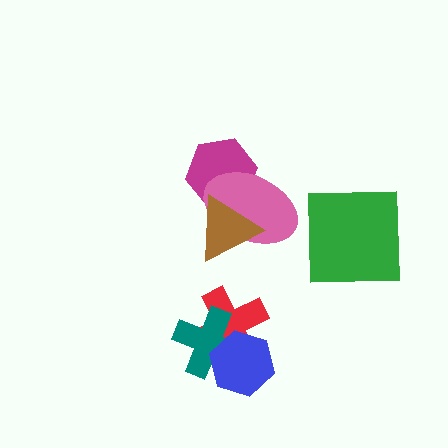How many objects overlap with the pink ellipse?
2 objects overlap with the pink ellipse.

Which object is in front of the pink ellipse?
The brown triangle is in front of the pink ellipse.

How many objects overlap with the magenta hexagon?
2 objects overlap with the magenta hexagon.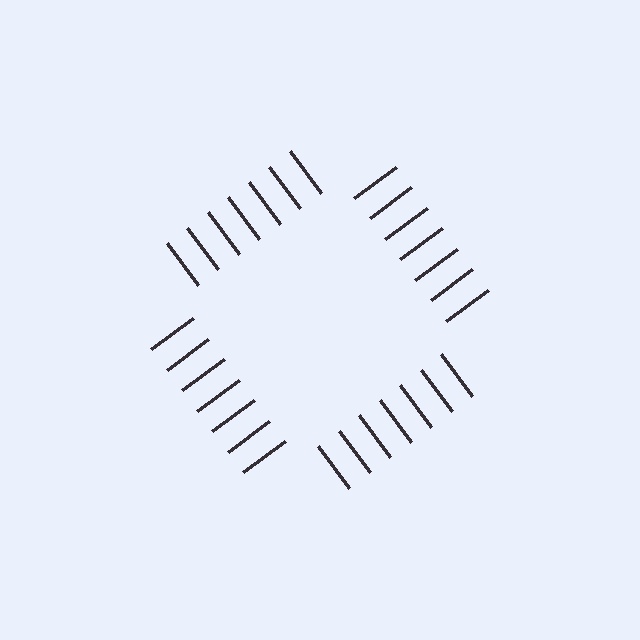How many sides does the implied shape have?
4 sides — the line-ends trace a square.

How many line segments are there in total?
28 — 7 along each of the 4 edges.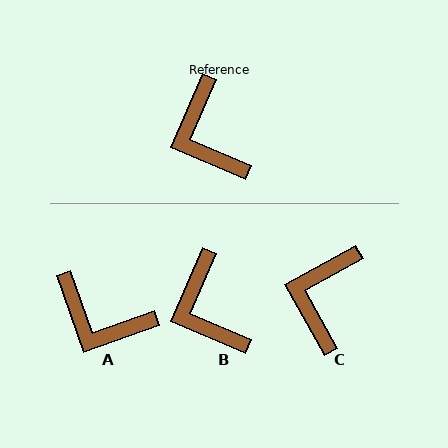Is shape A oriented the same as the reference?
No, it is off by about 43 degrees.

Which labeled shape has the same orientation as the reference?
B.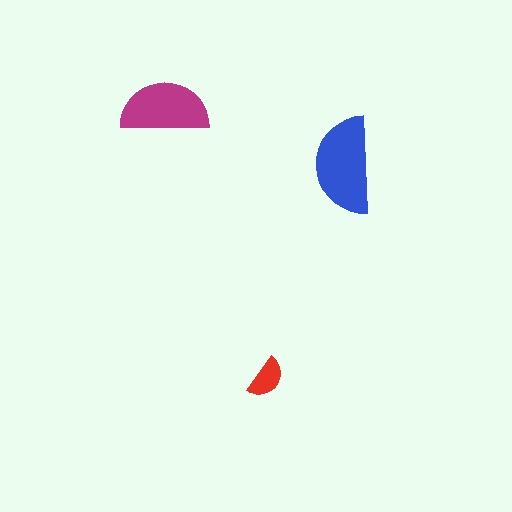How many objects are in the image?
There are 3 objects in the image.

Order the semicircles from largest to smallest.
the blue one, the magenta one, the red one.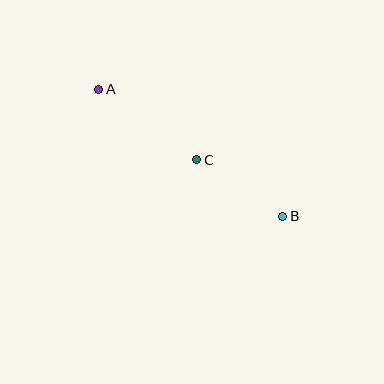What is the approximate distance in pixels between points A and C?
The distance between A and C is approximately 121 pixels.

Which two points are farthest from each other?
Points A and B are farthest from each other.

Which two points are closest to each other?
Points B and C are closest to each other.